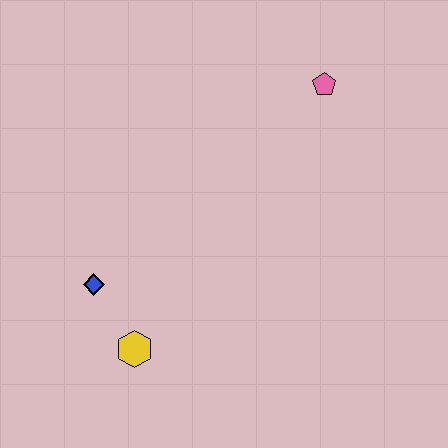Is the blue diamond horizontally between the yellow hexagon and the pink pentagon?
No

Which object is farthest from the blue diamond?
The pink pentagon is farthest from the blue diamond.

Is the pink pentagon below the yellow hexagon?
No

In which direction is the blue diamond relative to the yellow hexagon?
The blue diamond is above the yellow hexagon.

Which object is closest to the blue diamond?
The yellow hexagon is closest to the blue diamond.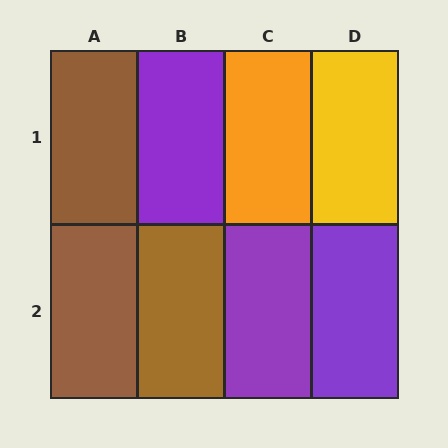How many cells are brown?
3 cells are brown.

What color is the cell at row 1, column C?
Orange.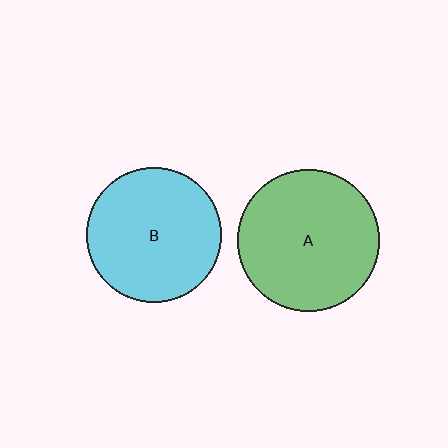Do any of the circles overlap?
No, none of the circles overlap.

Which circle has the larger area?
Circle A (green).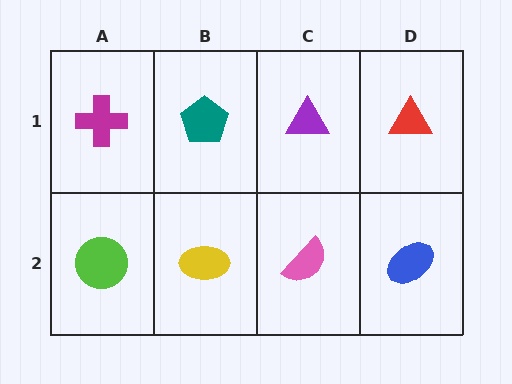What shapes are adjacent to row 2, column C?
A purple triangle (row 1, column C), a yellow ellipse (row 2, column B), a blue ellipse (row 2, column D).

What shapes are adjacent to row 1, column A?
A lime circle (row 2, column A), a teal pentagon (row 1, column B).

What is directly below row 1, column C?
A pink semicircle.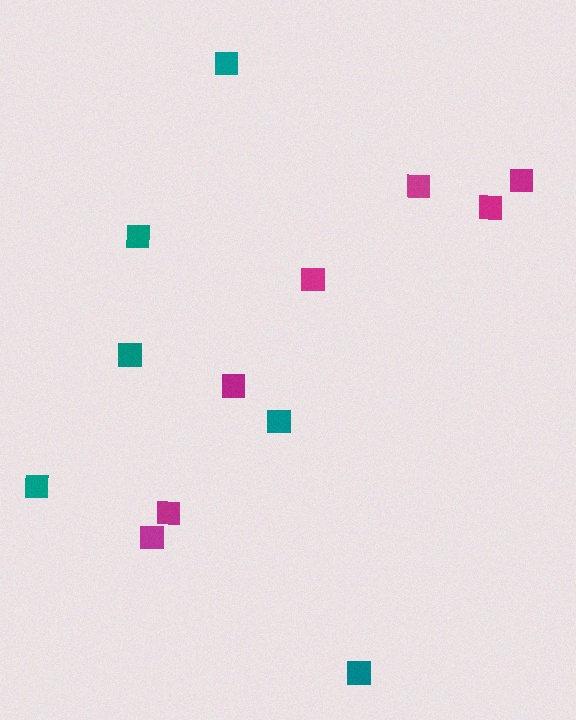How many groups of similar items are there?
There are 2 groups: one group of magenta squares (7) and one group of teal squares (6).